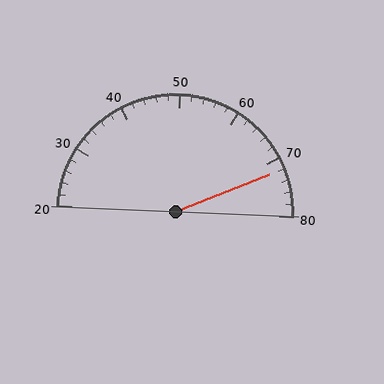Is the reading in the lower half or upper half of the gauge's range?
The reading is in the upper half of the range (20 to 80).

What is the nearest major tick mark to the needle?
The nearest major tick mark is 70.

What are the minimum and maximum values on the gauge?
The gauge ranges from 20 to 80.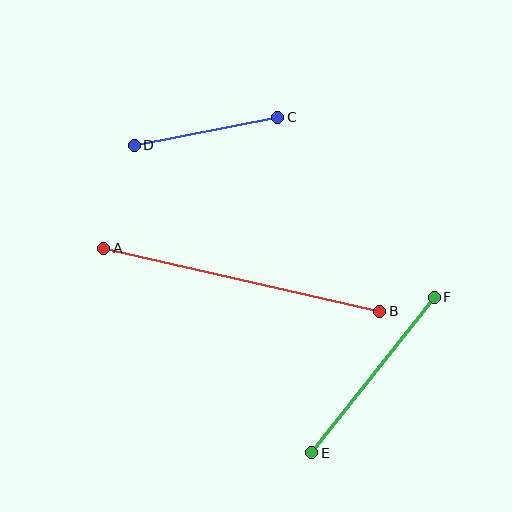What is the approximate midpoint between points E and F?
The midpoint is at approximately (373, 375) pixels.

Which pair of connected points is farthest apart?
Points A and B are farthest apart.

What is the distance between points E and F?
The distance is approximately 198 pixels.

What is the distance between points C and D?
The distance is approximately 146 pixels.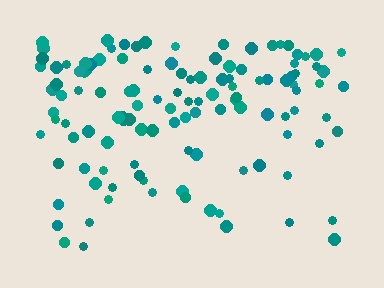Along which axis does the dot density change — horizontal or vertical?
Vertical.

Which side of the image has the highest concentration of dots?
The top.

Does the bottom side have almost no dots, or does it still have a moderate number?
Still a moderate number, just noticeably fewer than the top.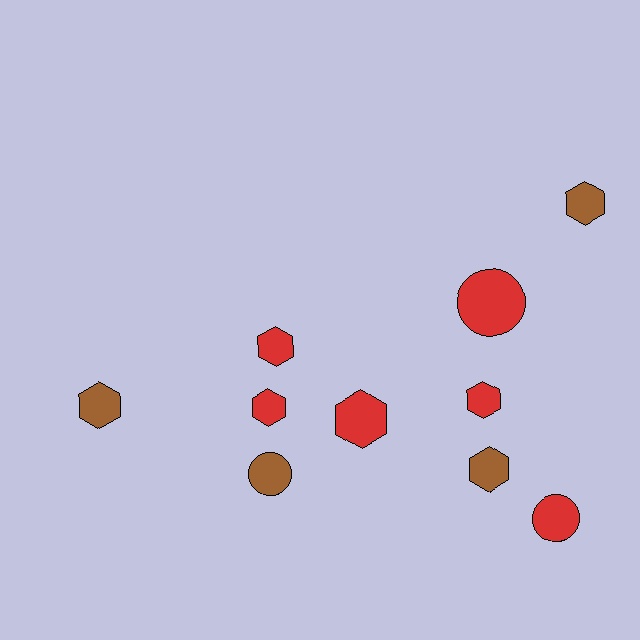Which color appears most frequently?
Red, with 6 objects.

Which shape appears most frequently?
Hexagon, with 7 objects.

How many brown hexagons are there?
There are 3 brown hexagons.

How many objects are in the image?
There are 10 objects.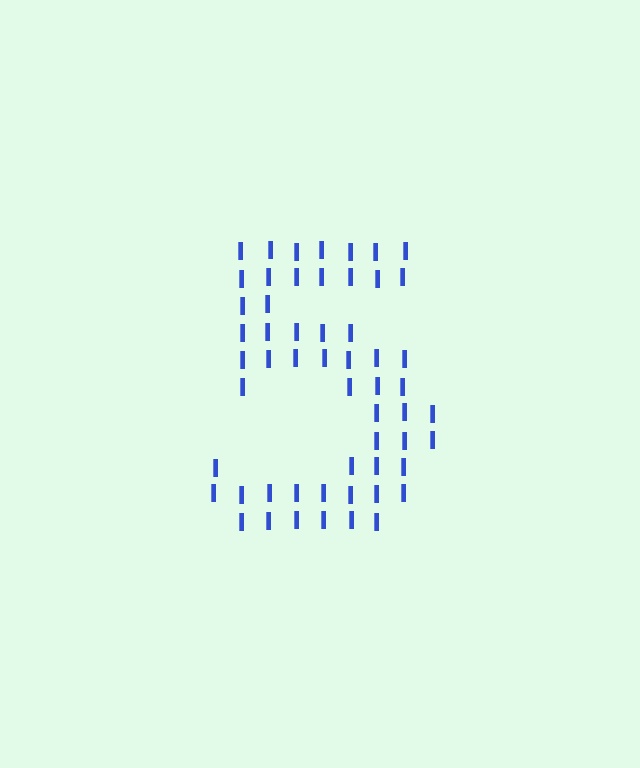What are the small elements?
The small elements are letter I's.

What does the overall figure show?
The overall figure shows the digit 5.